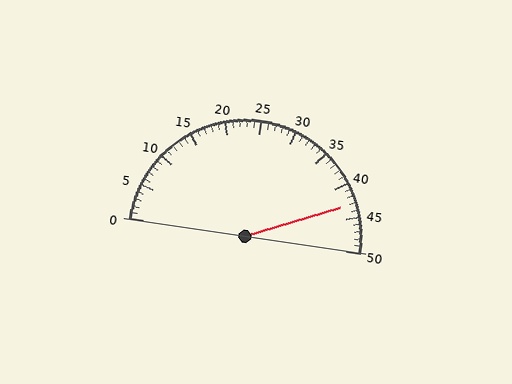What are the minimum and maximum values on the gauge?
The gauge ranges from 0 to 50.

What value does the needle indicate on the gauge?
The needle indicates approximately 43.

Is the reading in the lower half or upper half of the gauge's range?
The reading is in the upper half of the range (0 to 50).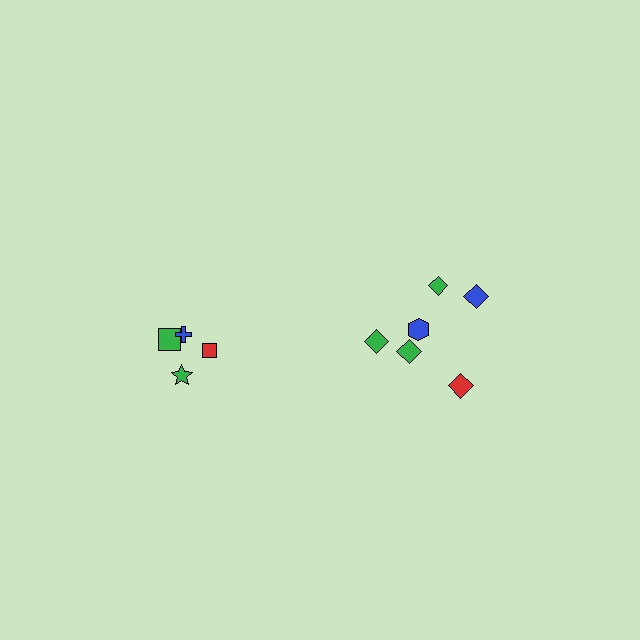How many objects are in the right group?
There are 6 objects.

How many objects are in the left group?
There are 4 objects.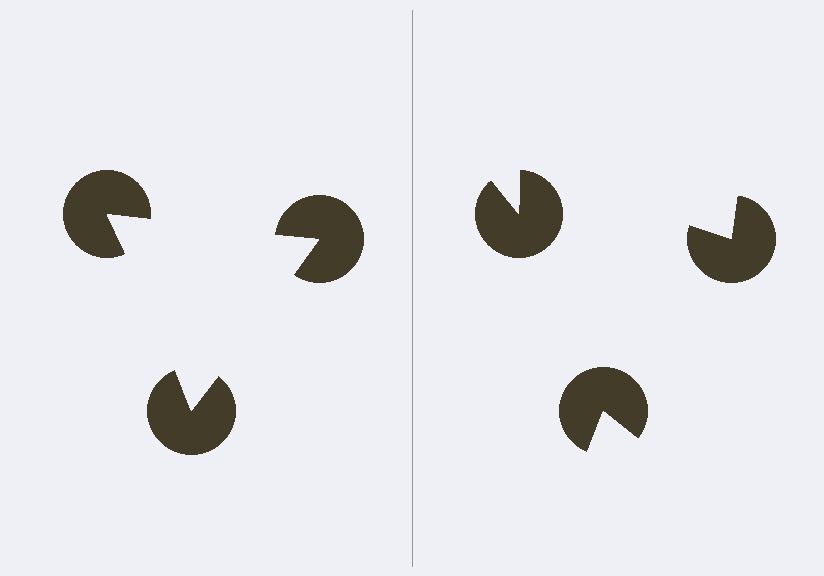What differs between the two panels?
The pac-man discs are positioned identically on both sides; only the wedge orientations differ. On the left they align to a triangle; on the right they are misaligned.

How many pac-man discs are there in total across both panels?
6 — 3 on each side.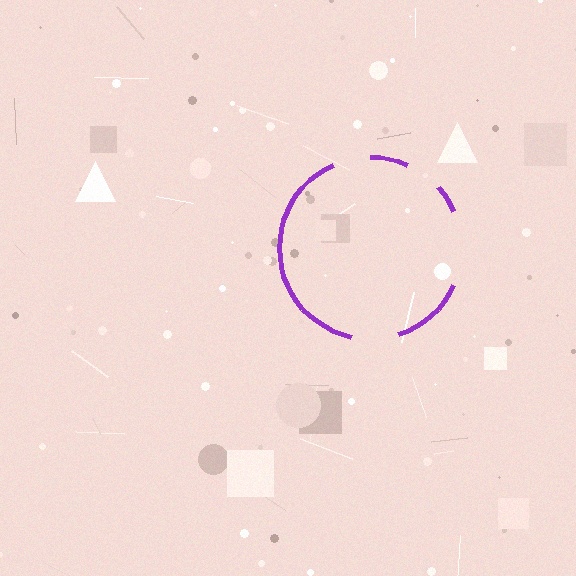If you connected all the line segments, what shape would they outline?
They would outline a circle.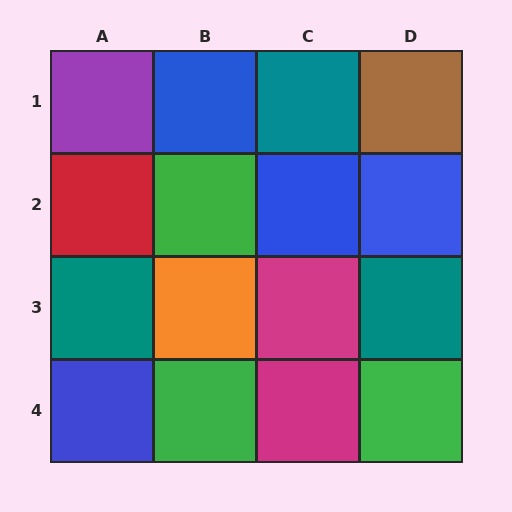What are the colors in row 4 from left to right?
Blue, green, magenta, green.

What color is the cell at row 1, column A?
Purple.